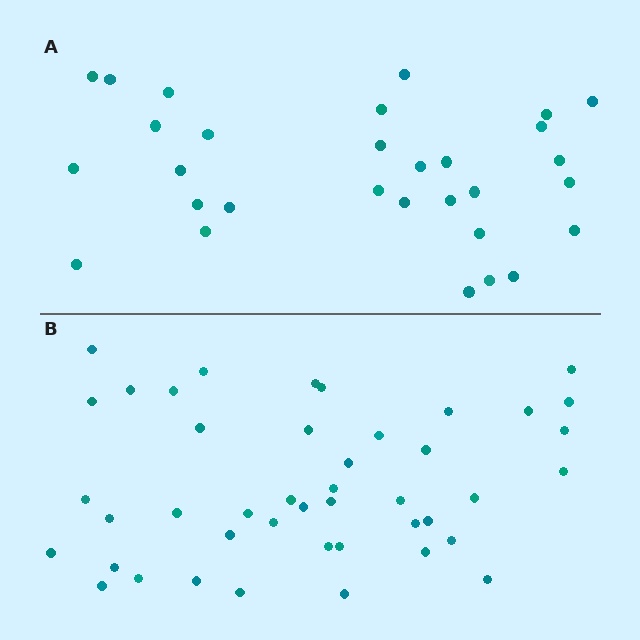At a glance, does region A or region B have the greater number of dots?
Region B (the bottom region) has more dots.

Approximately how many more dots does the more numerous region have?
Region B has approximately 15 more dots than region A.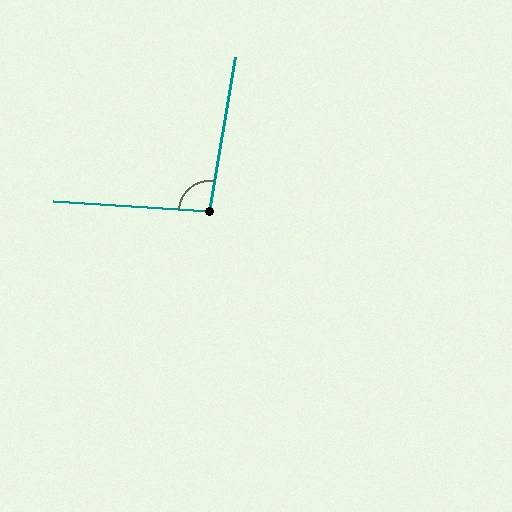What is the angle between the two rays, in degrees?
Approximately 96 degrees.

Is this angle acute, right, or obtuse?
It is obtuse.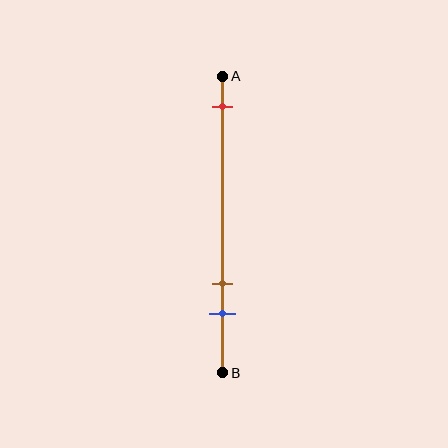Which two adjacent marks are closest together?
The brown and blue marks are the closest adjacent pair.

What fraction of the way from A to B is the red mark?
The red mark is approximately 10% (0.1) of the way from A to B.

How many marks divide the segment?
There are 3 marks dividing the segment.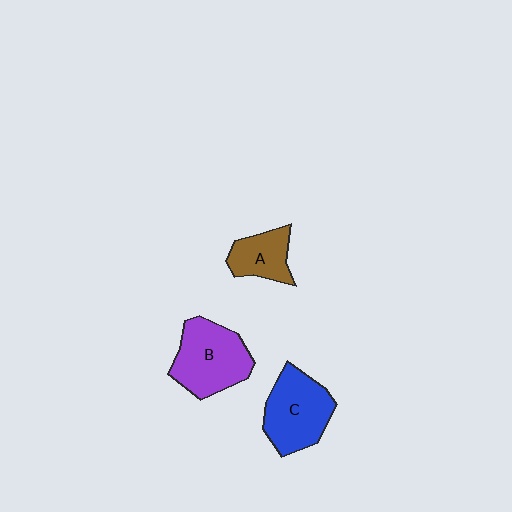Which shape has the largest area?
Shape B (purple).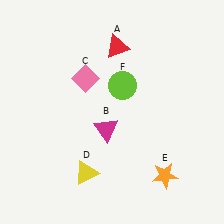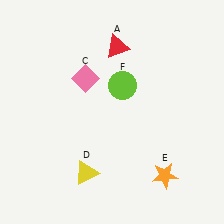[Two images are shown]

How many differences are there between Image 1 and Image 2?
There is 1 difference between the two images.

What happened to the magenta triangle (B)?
The magenta triangle (B) was removed in Image 2. It was in the bottom-left area of Image 1.